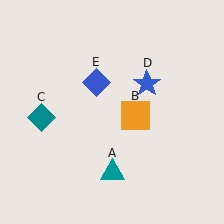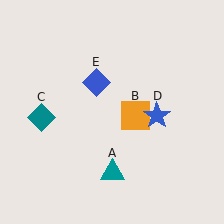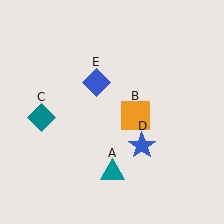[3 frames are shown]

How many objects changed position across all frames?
1 object changed position: blue star (object D).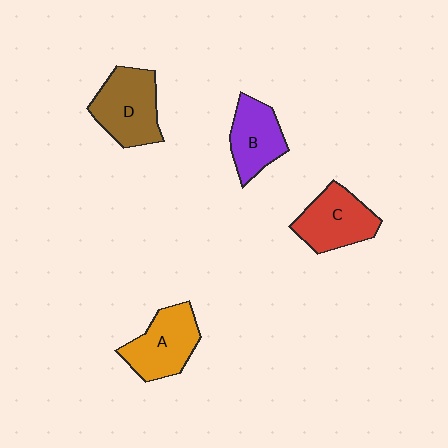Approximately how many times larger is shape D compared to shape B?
Approximately 1.3 times.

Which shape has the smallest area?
Shape B (purple).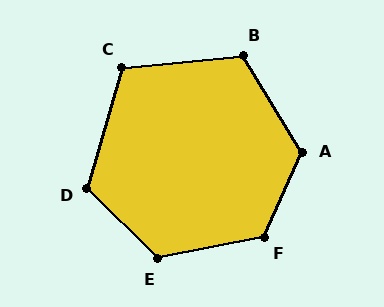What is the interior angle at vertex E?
Approximately 124 degrees (obtuse).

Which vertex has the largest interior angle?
F, at approximately 126 degrees.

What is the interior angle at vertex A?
Approximately 124 degrees (obtuse).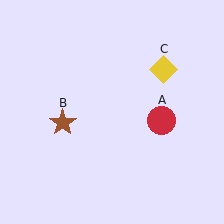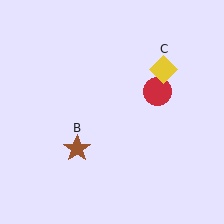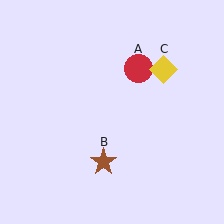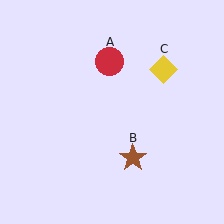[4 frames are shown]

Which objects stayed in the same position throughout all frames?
Yellow diamond (object C) remained stationary.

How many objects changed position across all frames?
2 objects changed position: red circle (object A), brown star (object B).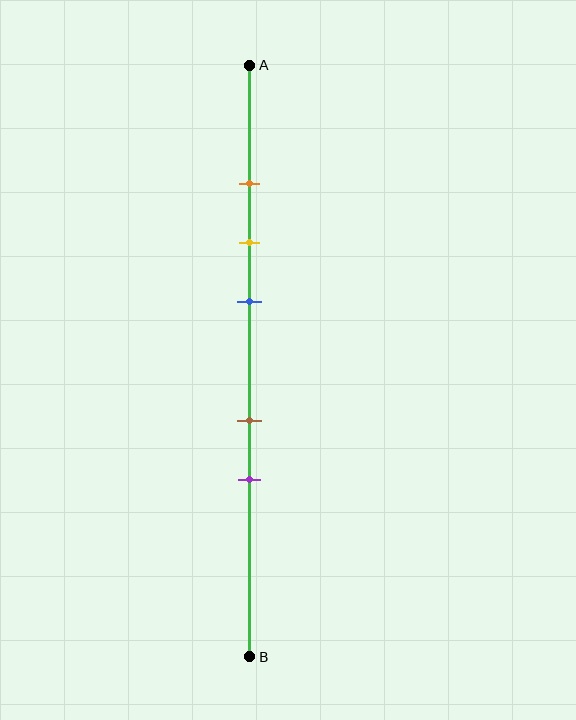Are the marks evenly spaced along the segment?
No, the marks are not evenly spaced.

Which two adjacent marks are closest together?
The orange and yellow marks are the closest adjacent pair.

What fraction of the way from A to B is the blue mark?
The blue mark is approximately 40% (0.4) of the way from A to B.